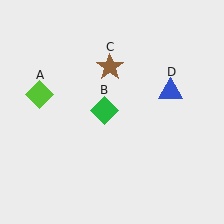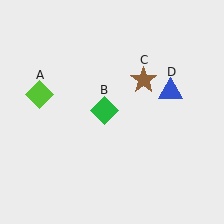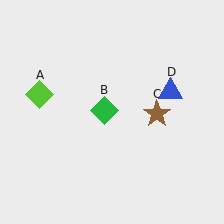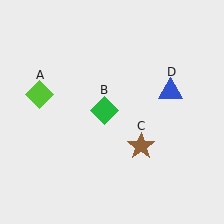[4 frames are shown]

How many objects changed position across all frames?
1 object changed position: brown star (object C).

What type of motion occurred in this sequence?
The brown star (object C) rotated clockwise around the center of the scene.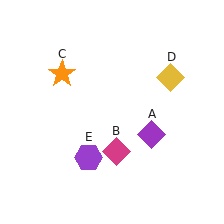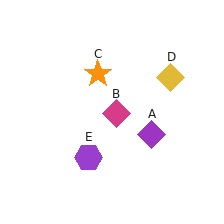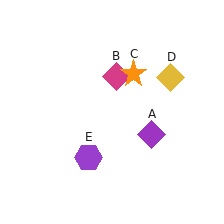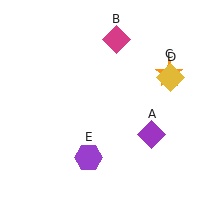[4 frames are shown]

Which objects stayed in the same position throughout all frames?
Purple diamond (object A) and yellow diamond (object D) and purple hexagon (object E) remained stationary.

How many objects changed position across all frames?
2 objects changed position: magenta diamond (object B), orange star (object C).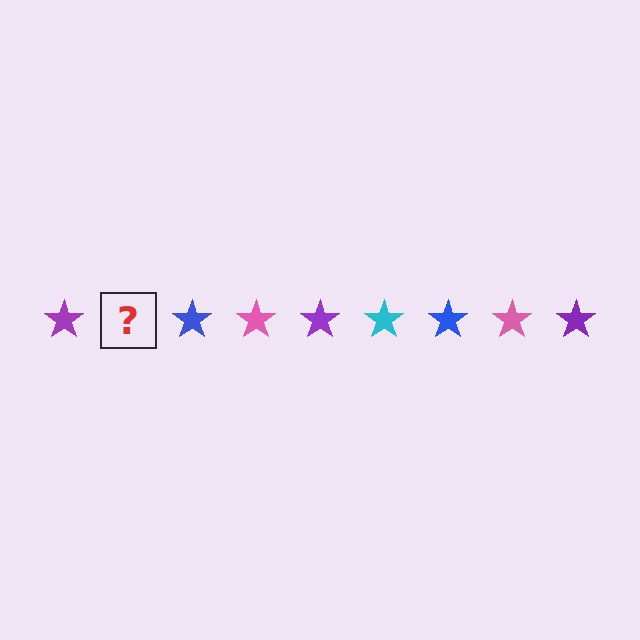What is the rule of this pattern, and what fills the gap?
The rule is that the pattern cycles through purple, cyan, blue, pink stars. The gap should be filled with a cyan star.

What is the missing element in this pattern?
The missing element is a cyan star.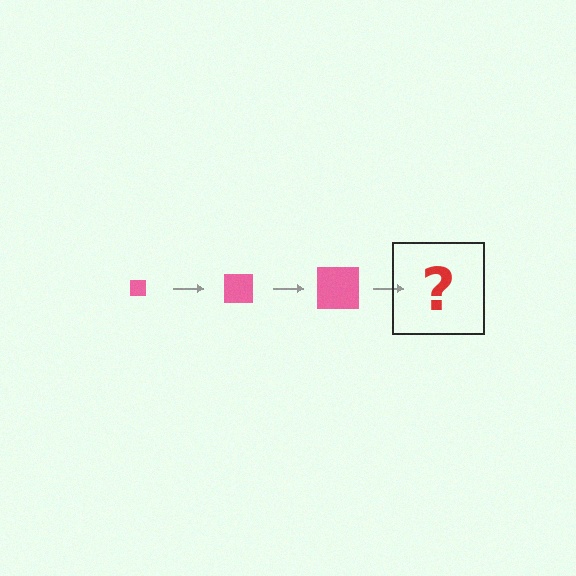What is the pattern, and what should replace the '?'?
The pattern is that the square gets progressively larger each step. The '?' should be a pink square, larger than the previous one.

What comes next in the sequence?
The next element should be a pink square, larger than the previous one.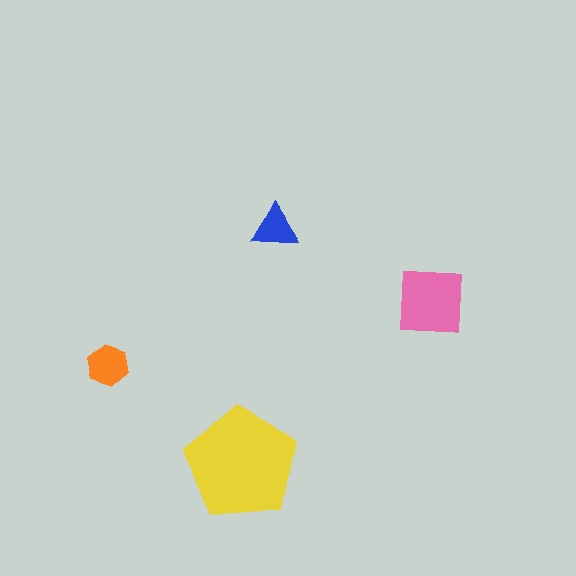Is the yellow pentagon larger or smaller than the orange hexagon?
Larger.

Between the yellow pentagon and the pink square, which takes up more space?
The yellow pentagon.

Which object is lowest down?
The yellow pentagon is bottommost.